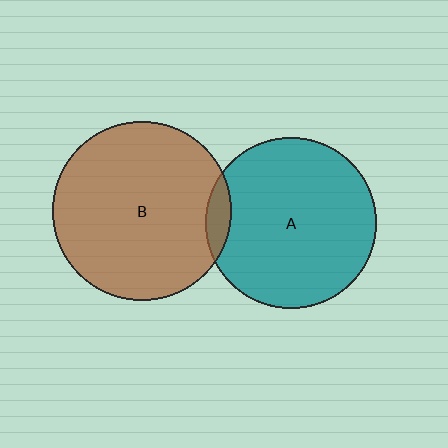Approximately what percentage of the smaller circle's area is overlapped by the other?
Approximately 5%.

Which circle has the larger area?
Circle B (brown).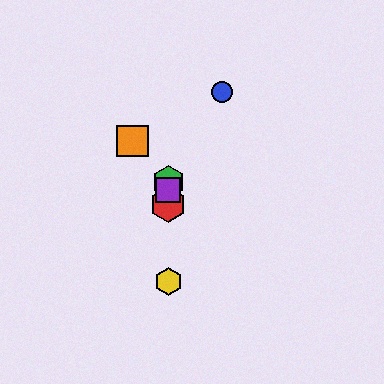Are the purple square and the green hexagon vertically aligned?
Yes, both are at x≈168.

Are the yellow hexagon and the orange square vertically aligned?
No, the yellow hexagon is at x≈168 and the orange square is at x≈133.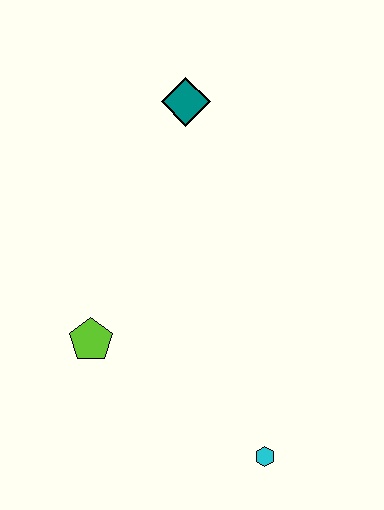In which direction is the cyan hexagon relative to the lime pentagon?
The cyan hexagon is to the right of the lime pentagon.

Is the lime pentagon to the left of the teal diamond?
Yes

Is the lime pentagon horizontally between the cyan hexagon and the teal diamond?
No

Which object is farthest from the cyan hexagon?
The teal diamond is farthest from the cyan hexagon.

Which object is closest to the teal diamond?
The lime pentagon is closest to the teal diamond.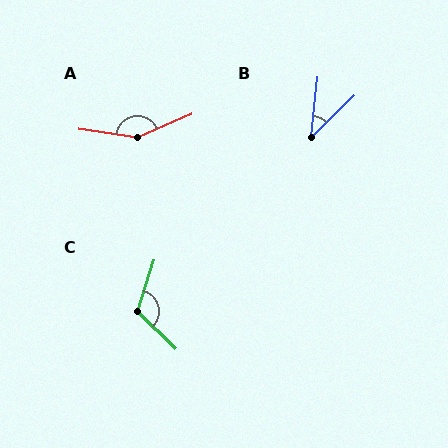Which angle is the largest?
A, at approximately 148 degrees.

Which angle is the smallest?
B, at approximately 40 degrees.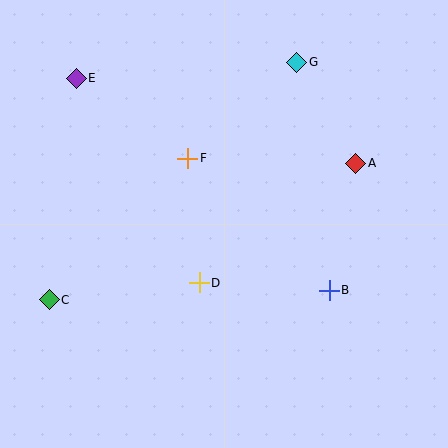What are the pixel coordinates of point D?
Point D is at (199, 283).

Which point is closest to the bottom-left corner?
Point C is closest to the bottom-left corner.